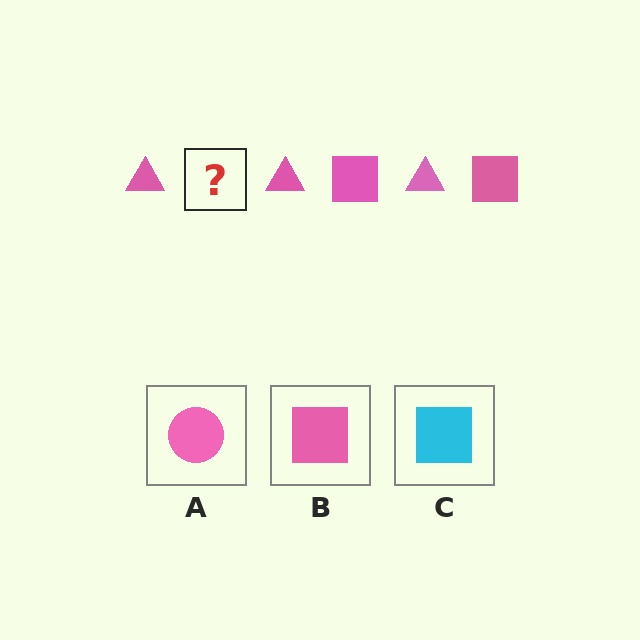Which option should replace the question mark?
Option B.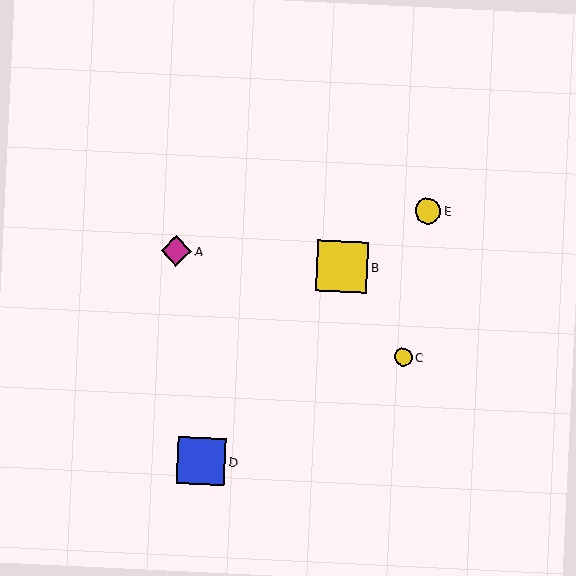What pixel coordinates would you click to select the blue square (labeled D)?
Click at (201, 461) to select the blue square D.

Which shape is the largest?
The yellow square (labeled B) is the largest.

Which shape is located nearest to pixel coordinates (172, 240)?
The magenta diamond (labeled A) at (176, 251) is nearest to that location.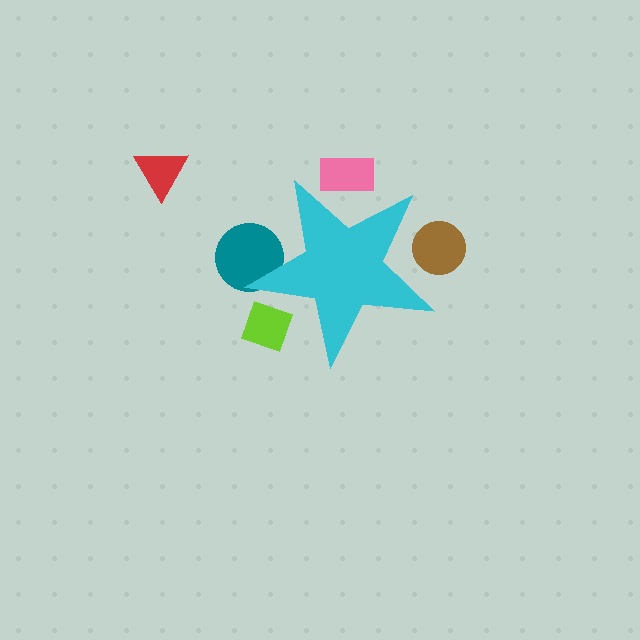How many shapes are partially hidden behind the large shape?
4 shapes are partially hidden.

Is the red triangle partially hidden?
No, the red triangle is fully visible.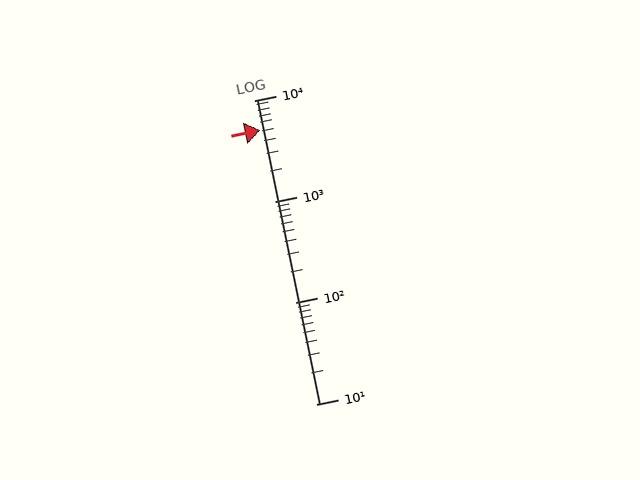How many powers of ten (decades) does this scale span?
The scale spans 3 decades, from 10 to 10000.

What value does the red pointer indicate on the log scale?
The pointer indicates approximately 5100.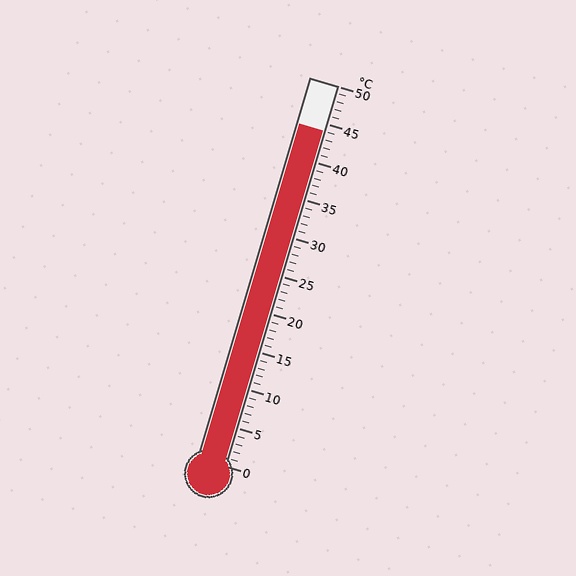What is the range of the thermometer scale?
The thermometer scale ranges from 0°C to 50°C.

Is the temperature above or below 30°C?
The temperature is above 30°C.